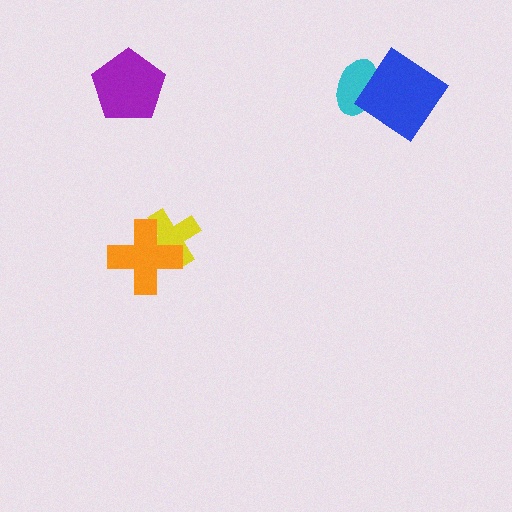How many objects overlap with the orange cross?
1 object overlaps with the orange cross.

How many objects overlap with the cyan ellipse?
1 object overlaps with the cyan ellipse.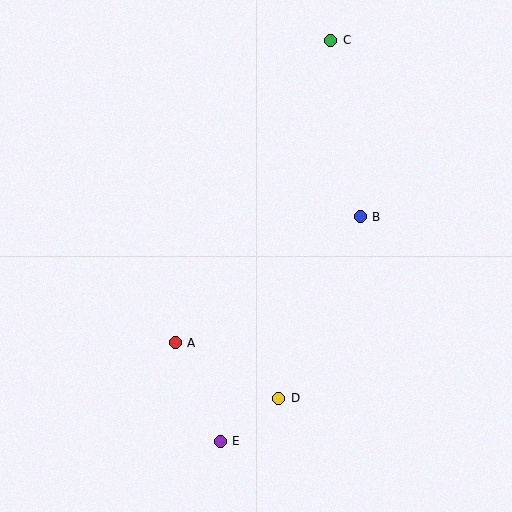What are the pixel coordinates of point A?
Point A is at (175, 343).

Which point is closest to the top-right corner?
Point C is closest to the top-right corner.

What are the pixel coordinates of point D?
Point D is at (279, 398).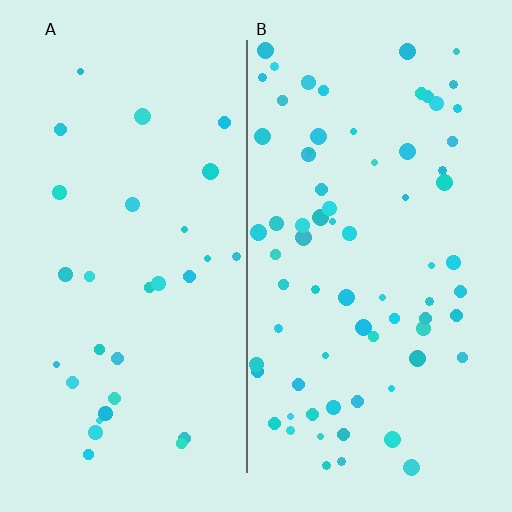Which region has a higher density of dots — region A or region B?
B (the right).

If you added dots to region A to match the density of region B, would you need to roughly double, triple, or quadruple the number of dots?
Approximately double.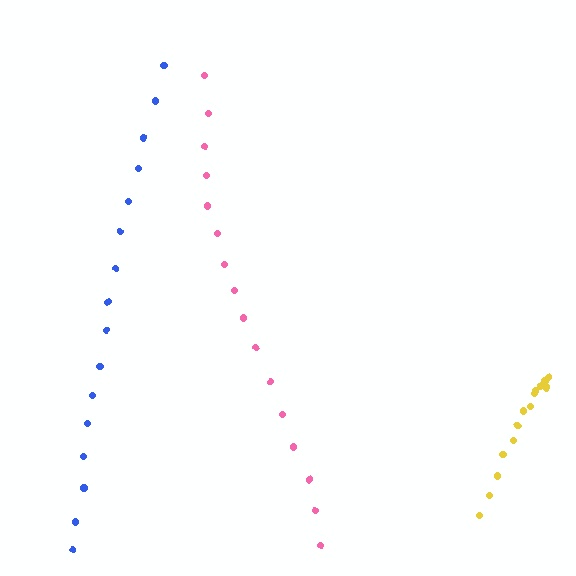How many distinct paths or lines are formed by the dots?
There are 3 distinct paths.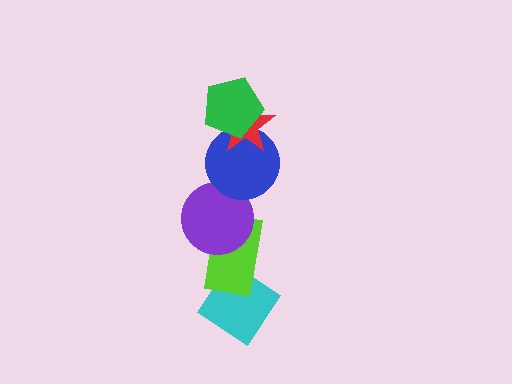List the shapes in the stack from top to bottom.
From top to bottom: the green pentagon, the red star, the blue circle, the purple circle, the lime rectangle, the cyan diamond.